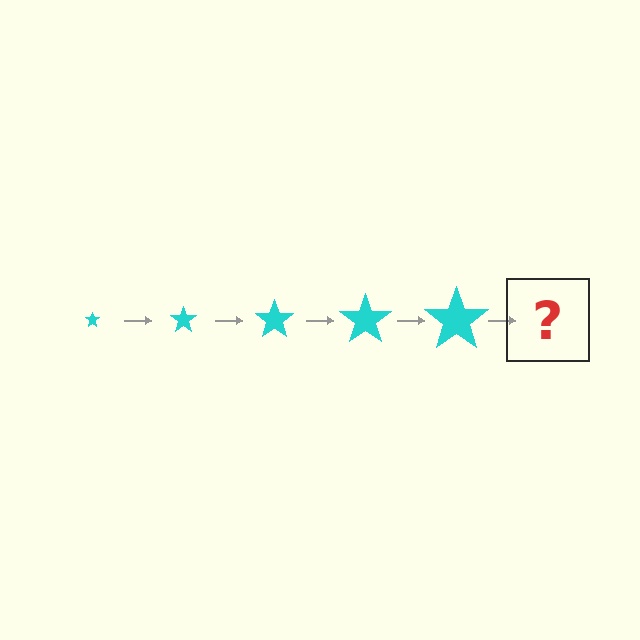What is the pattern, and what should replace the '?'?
The pattern is that the star gets progressively larger each step. The '?' should be a cyan star, larger than the previous one.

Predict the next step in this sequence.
The next step is a cyan star, larger than the previous one.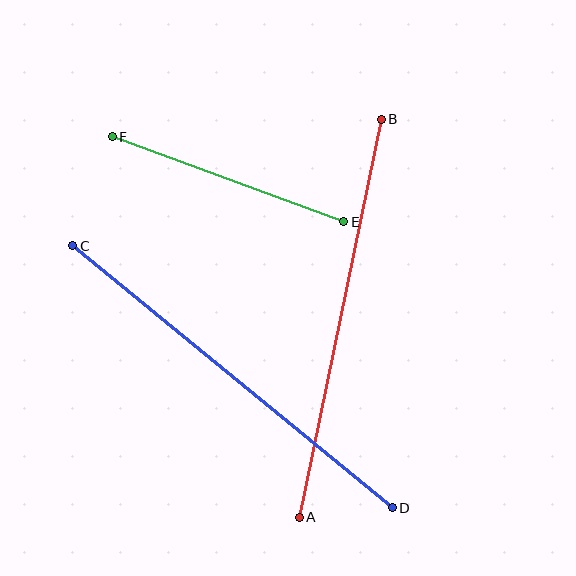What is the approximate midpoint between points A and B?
The midpoint is at approximately (340, 318) pixels.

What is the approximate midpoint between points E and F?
The midpoint is at approximately (228, 179) pixels.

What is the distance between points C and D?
The distance is approximately 413 pixels.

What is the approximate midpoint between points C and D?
The midpoint is at approximately (233, 377) pixels.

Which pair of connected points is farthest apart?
Points C and D are farthest apart.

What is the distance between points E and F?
The distance is approximately 247 pixels.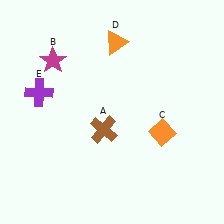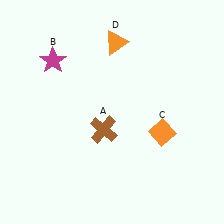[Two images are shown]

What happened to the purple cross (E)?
The purple cross (E) was removed in Image 2. It was in the top-left area of Image 1.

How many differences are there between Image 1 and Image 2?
There is 1 difference between the two images.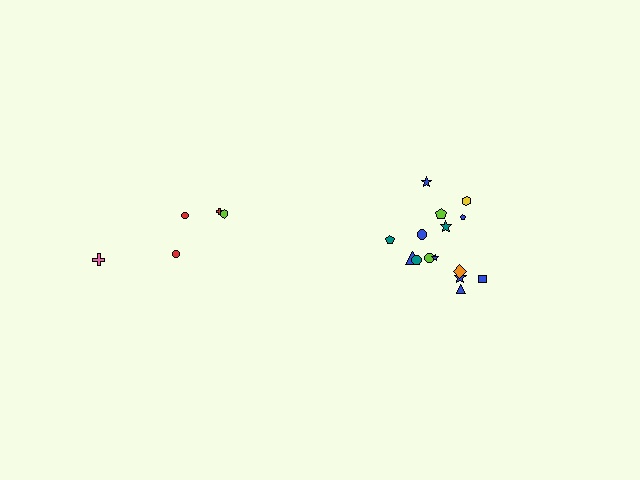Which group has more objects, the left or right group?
The right group.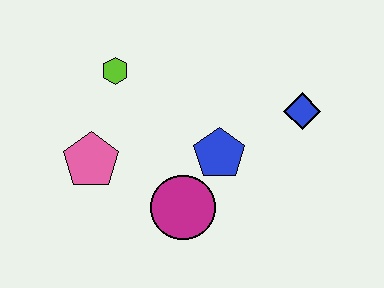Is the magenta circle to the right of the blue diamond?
No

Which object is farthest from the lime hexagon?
The blue diamond is farthest from the lime hexagon.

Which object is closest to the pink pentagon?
The lime hexagon is closest to the pink pentagon.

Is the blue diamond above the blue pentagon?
Yes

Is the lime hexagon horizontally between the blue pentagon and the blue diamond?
No